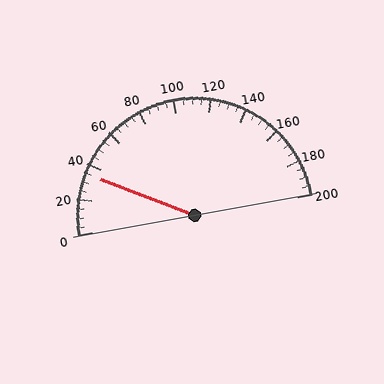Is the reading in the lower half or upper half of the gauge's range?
The reading is in the lower half of the range (0 to 200).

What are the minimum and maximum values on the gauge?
The gauge ranges from 0 to 200.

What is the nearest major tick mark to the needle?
The nearest major tick mark is 40.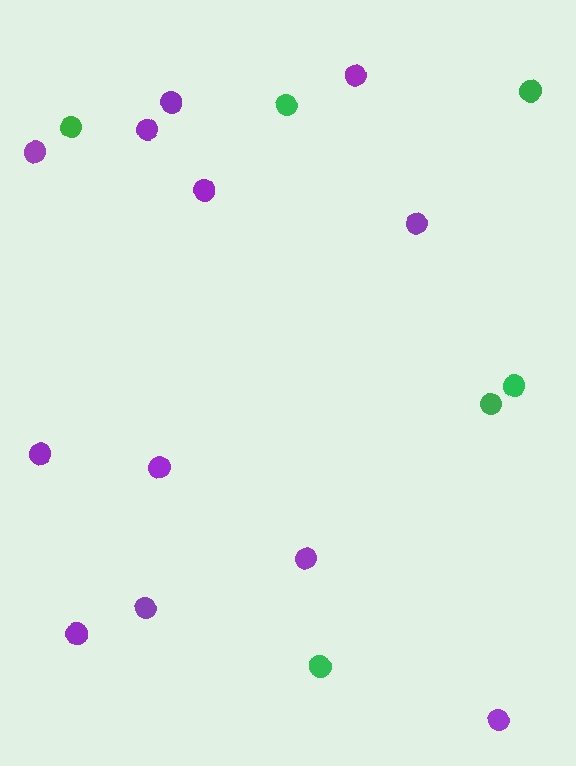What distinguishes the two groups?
There are 2 groups: one group of green circles (6) and one group of purple circles (12).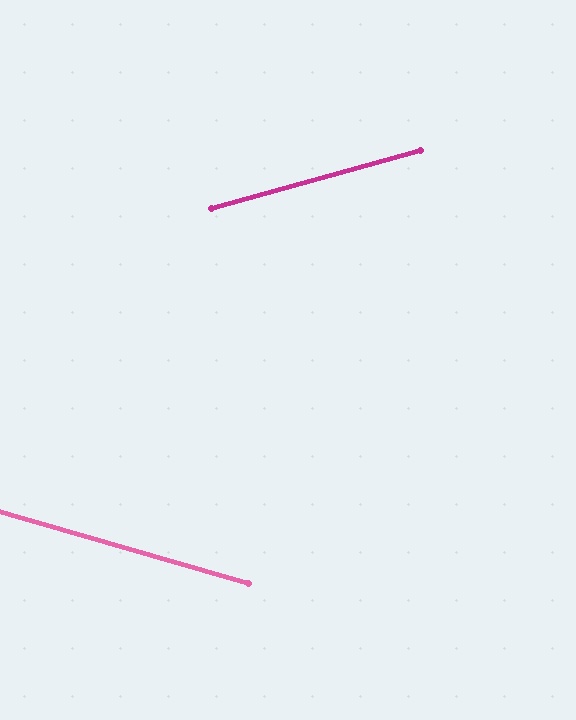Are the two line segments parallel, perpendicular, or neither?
Neither parallel nor perpendicular — they differ by about 31°.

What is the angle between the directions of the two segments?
Approximately 31 degrees.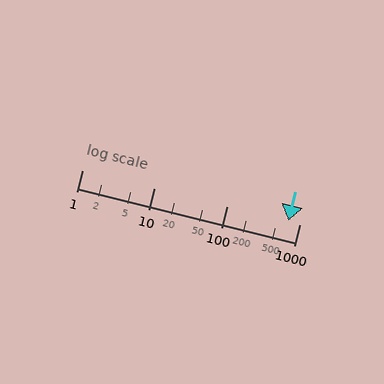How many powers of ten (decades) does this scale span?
The scale spans 3 decades, from 1 to 1000.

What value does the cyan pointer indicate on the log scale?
The pointer indicates approximately 710.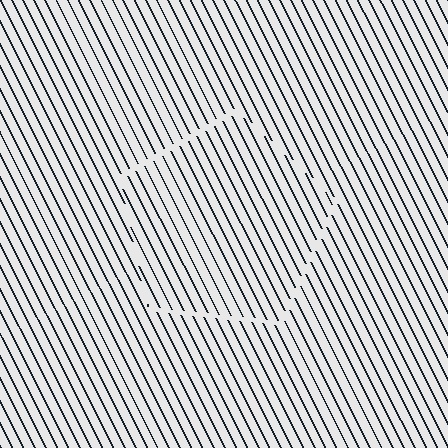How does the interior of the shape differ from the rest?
The interior of the shape contains the same grating, shifted by half a period — the contour is defined by the phase discontinuity where line-ends from the inner and outer gratings abut.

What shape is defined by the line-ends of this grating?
An illusory pentagon. The interior of the shape contains the same grating, shifted by half a period — the contour is defined by the phase discontinuity where line-ends from the inner and outer gratings abut.